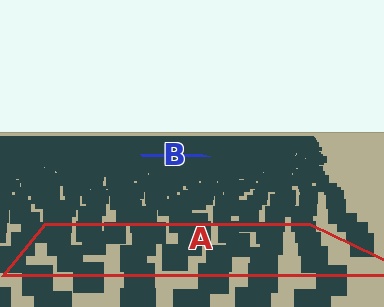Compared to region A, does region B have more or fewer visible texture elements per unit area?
Region B has more texture elements per unit area — they are packed more densely because it is farther away.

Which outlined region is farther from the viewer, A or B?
Region B is farther from the viewer — the texture elements inside it appear smaller and more densely packed.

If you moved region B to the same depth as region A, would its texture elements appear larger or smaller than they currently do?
They would appear larger. At a closer depth, the same texture elements are projected at a bigger on-screen size.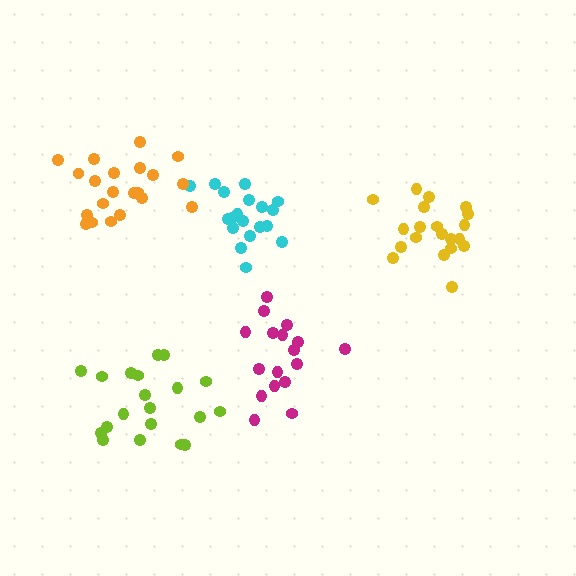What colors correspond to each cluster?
The clusters are colored: magenta, cyan, lime, yellow, orange.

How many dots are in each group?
Group 1: 17 dots, Group 2: 19 dots, Group 3: 20 dots, Group 4: 20 dots, Group 5: 21 dots (97 total).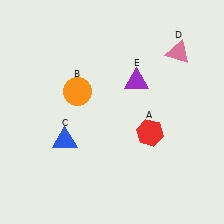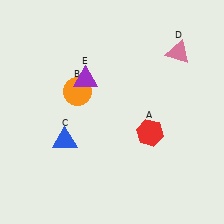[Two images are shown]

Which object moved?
The purple triangle (E) moved left.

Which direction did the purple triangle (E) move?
The purple triangle (E) moved left.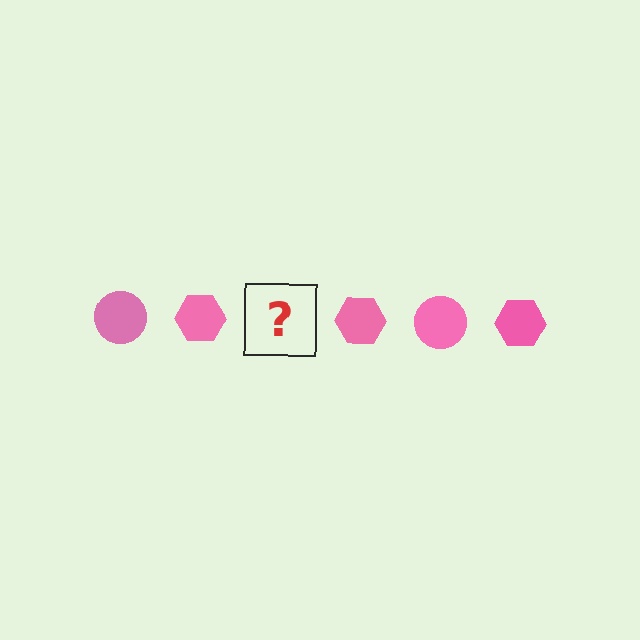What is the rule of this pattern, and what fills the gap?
The rule is that the pattern cycles through circle, hexagon shapes in pink. The gap should be filled with a pink circle.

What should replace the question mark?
The question mark should be replaced with a pink circle.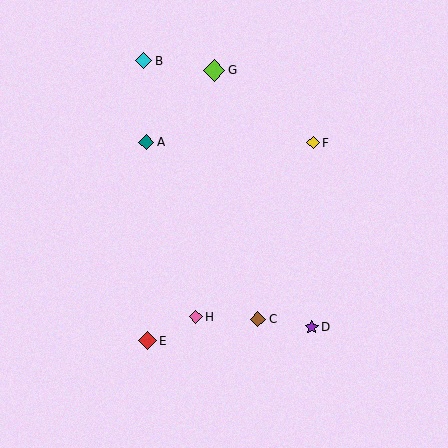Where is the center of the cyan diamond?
The center of the cyan diamond is at (144, 61).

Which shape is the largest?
The lime diamond (labeled G) is the largest.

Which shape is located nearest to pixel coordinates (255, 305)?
The brown diamond (labeled C) at (258, 319) is nearest to that location.